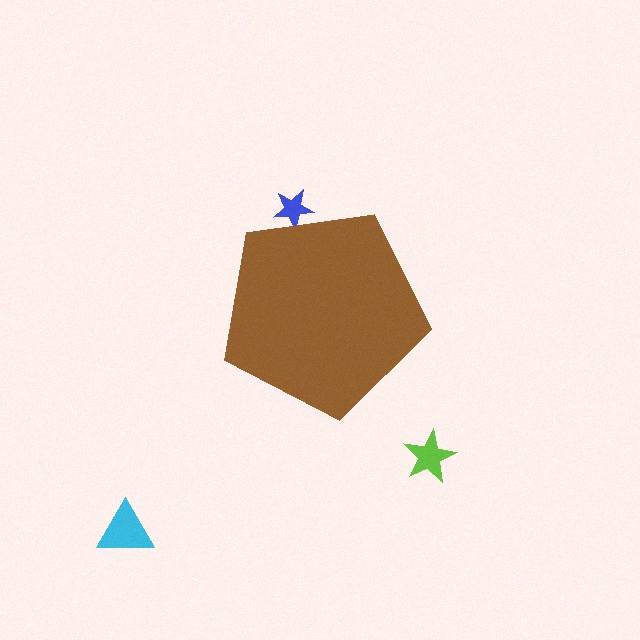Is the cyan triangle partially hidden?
No, the cyan triangle is fully visible.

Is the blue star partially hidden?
Yes, the blue star is partially hidden behind the brown pentagon.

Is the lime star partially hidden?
No, the lime star is fully visible.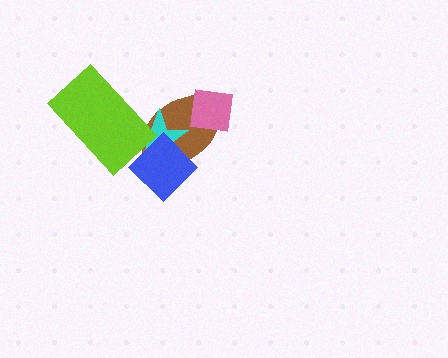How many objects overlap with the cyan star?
3 objects overlap with the cyan star.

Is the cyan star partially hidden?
Yes, it is partially covered by another shape.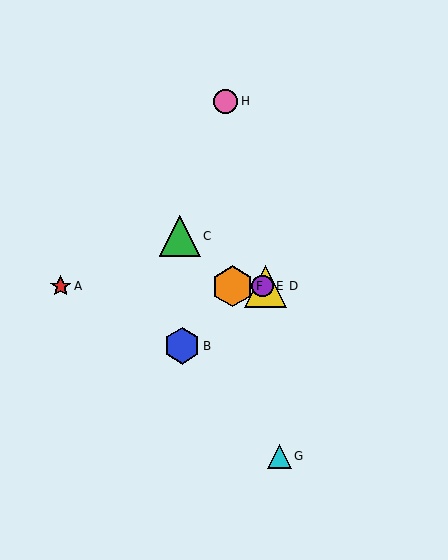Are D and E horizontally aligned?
Yes, both are at y≈286.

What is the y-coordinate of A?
Object A is at y≈286.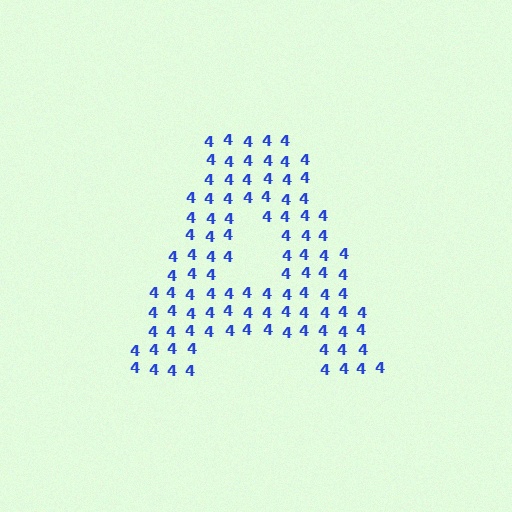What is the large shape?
The large shape is the letter A.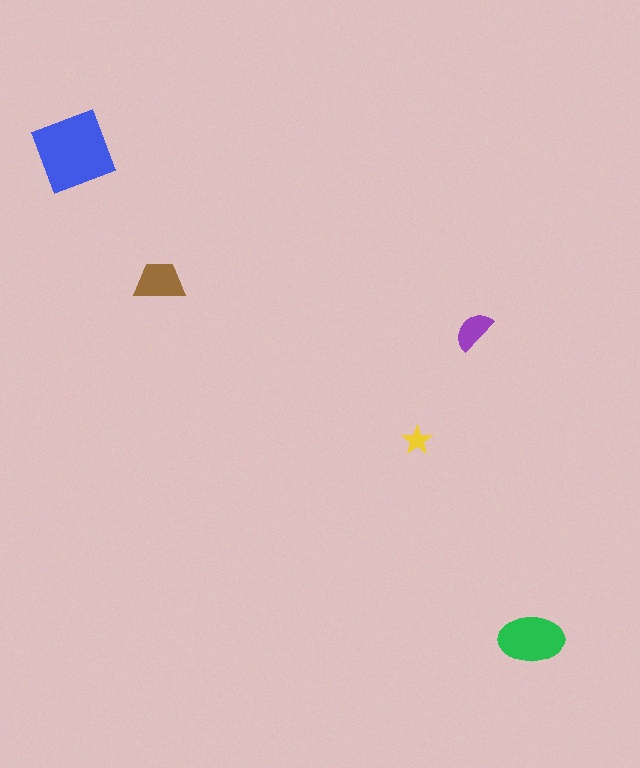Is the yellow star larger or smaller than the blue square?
Smaller.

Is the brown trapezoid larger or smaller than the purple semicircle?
Larger.